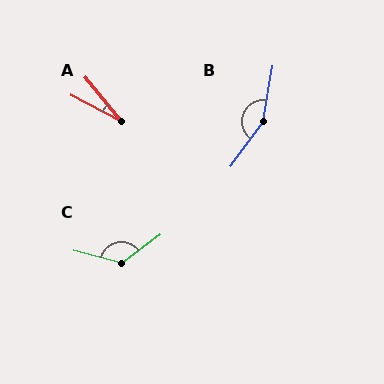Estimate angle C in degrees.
Approximately 128 degrees.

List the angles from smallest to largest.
A (23°), C (128°), B (153°).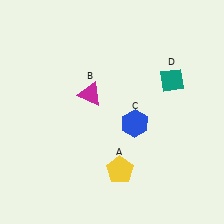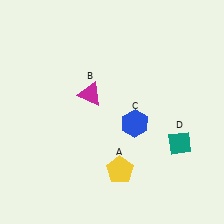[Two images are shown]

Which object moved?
The teal diamond (D) moved down.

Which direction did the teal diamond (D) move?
The teal diamond (D) moved down.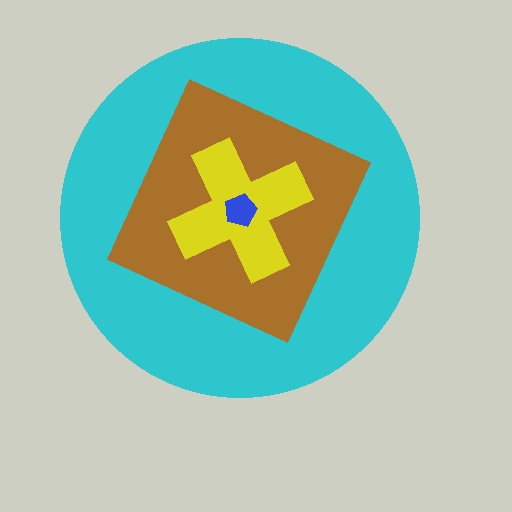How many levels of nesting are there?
4.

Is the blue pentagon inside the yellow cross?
Yes.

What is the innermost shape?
The blue pentagon.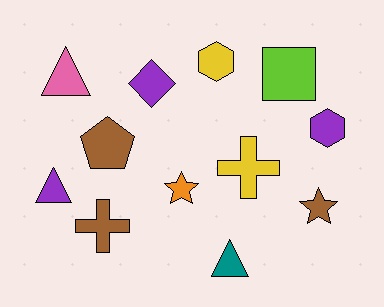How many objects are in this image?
There are 12 objects.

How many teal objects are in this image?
There is 1 teal object.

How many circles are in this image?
There are no circles.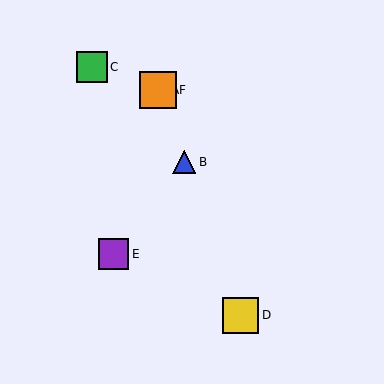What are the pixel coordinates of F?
Object F is at (157, 90).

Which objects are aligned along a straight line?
Objects A, B, D, F are aligned along a straight line.